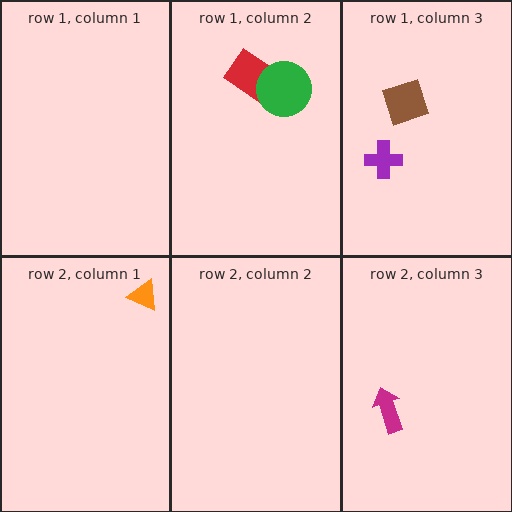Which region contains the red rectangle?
The row 1, column 2 region.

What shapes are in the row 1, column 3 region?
The brown square, the purple cross.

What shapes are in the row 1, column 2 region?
The red rectangle, the green circle.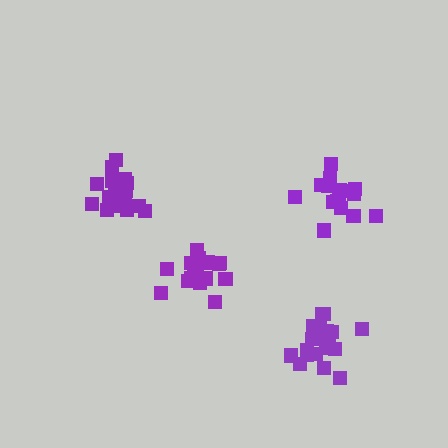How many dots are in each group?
Group 1: 16 dots, Group 2: 16 dots, Group 3: 20 dots, Group 4: 18 dots (70 total).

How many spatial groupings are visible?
There are 4 spatial groupings.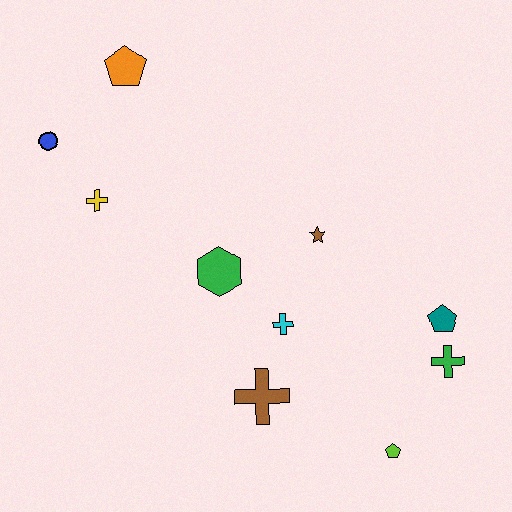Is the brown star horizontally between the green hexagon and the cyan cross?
No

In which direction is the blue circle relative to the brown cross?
The blue circle is above the brown cross.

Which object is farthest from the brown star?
The blue circle is farthest from the brown star.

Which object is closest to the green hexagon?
The cyan cross is closest to the green hexagon.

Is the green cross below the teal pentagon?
Yes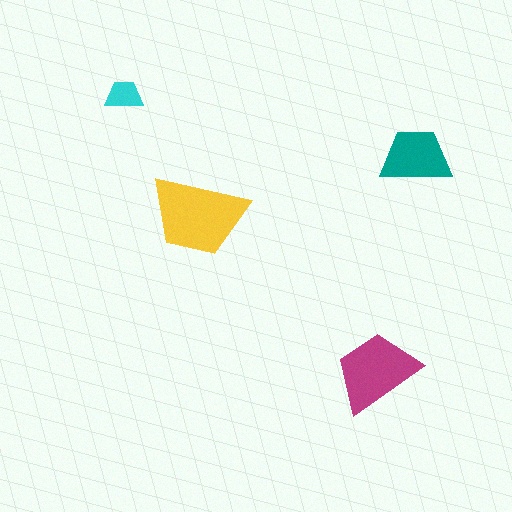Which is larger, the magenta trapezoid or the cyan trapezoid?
The magenta one.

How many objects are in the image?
There are 4 objects in the image.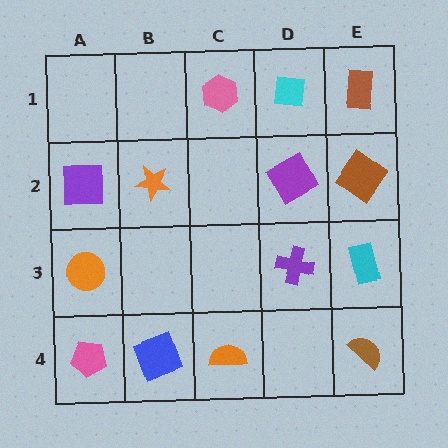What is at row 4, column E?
A brown semicircle.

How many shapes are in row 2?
4 shapes.